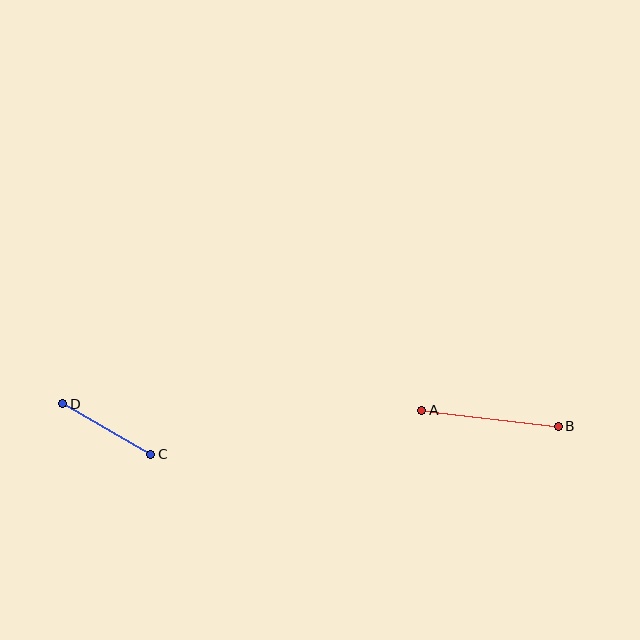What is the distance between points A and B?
The distance is approximately 137 pixels.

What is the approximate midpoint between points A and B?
The midpoint is at approximately (490, 418) pixels.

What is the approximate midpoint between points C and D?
The midpoint is at approximately (107, 429) pixels.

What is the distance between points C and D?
The distance is approximately 102 pixels.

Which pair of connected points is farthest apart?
Points A and B are farthest apart.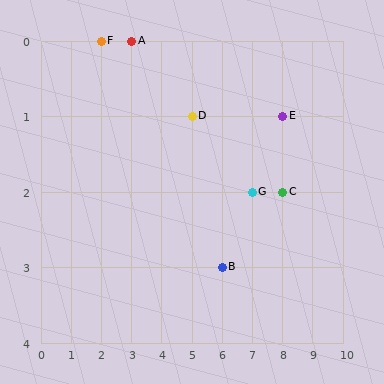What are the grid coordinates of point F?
Point F is at grid coordinates (2, 0).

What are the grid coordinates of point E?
Point E is at grid coordinates (8, 1).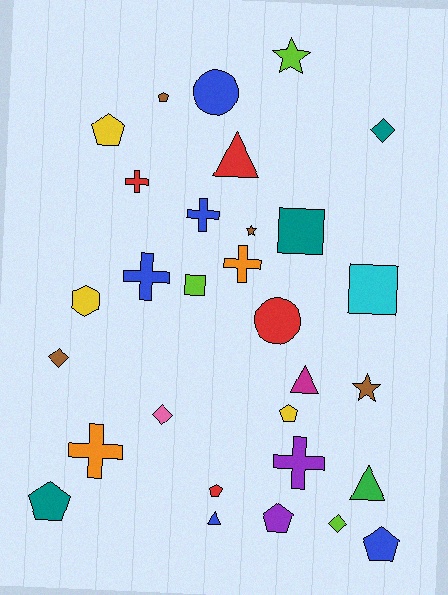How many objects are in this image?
There are 30 objects.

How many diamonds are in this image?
There are 4 diamonds.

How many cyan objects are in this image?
There is 1 cyan object.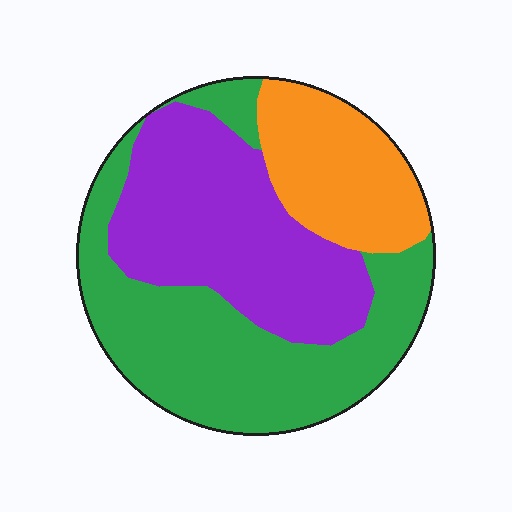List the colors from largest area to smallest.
From largest to smallest: green, purple, orange.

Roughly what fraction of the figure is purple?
Purple takes up about three eighths (3/8) of the figure.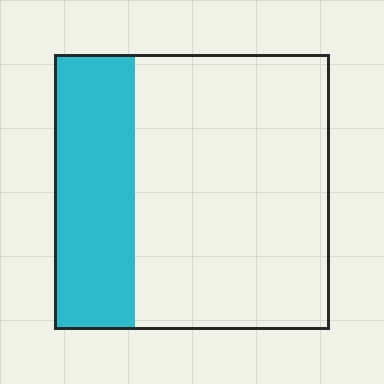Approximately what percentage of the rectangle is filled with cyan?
Approximately 30%.